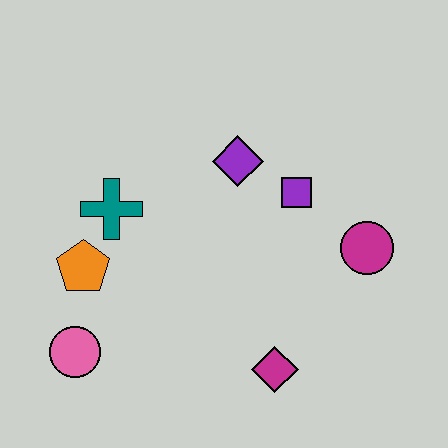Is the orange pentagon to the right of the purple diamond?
No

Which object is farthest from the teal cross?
The magenta circle is farthest from the teal cross.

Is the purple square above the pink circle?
Yes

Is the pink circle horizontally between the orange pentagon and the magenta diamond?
No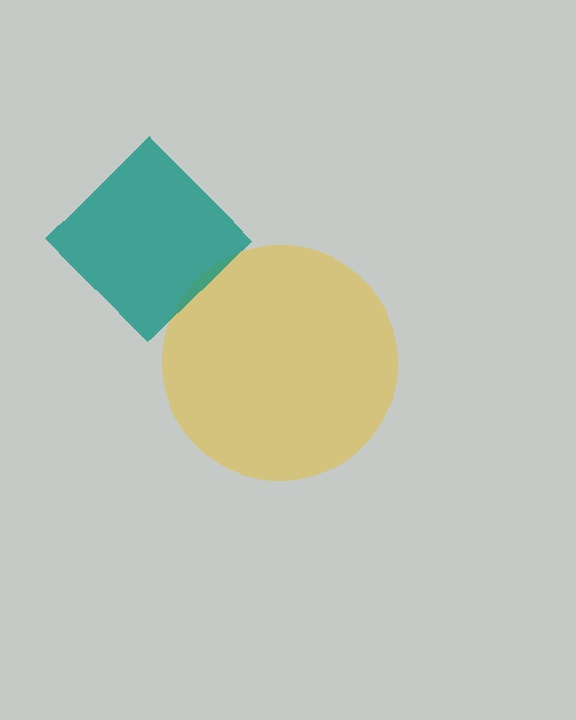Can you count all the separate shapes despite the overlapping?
Yes, there are 2 separate shapes.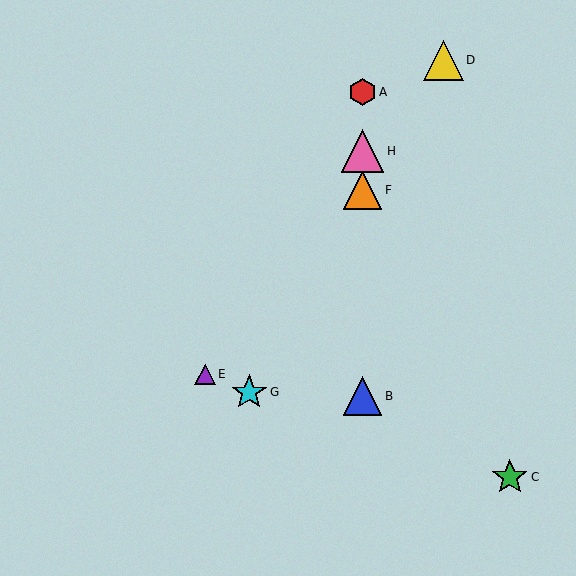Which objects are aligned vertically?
Objects A, B, F, H are aligned vertically.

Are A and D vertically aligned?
No, A is at x≈363 and D is at x≈444.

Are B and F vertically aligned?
Yes, both are at x≈363.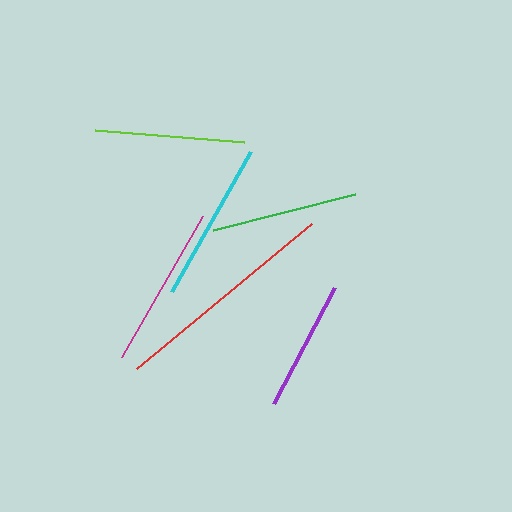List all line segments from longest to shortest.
From longest to shortest: red, magenta, cyan, lime, green, purple.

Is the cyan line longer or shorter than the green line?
The cyan line is longer than the green line.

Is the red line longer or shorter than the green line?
The red line is longer than the green line.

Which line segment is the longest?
The red line is the longest at approximately 228 pixels.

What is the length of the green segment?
The green segment is approximately 147 pixels long.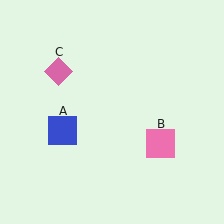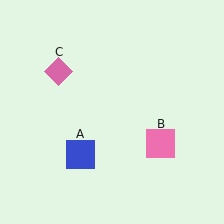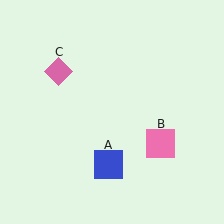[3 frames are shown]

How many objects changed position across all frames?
1 object changed position: blue square (object A).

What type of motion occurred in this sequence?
The blue square (object A) rotated counterclockwise around the center of the scene.